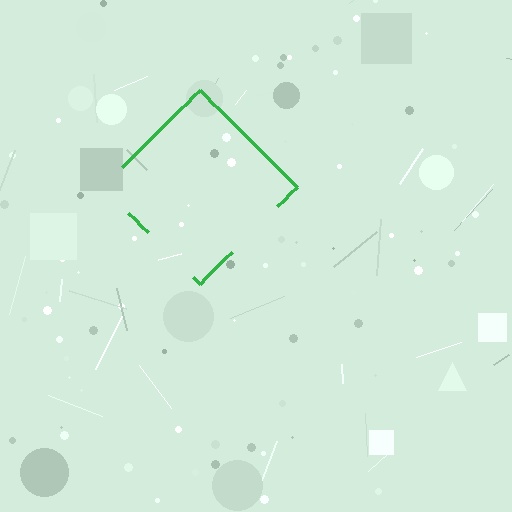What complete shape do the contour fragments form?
The contour fragments form a diamond.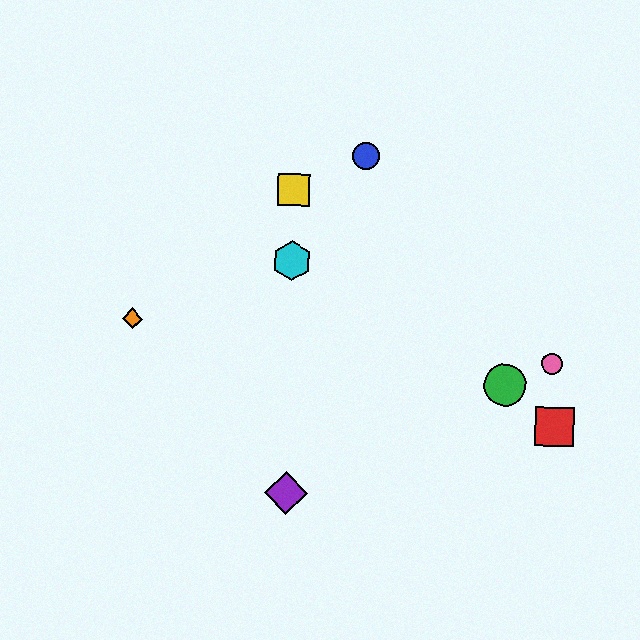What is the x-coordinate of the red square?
The red square is at x≈554.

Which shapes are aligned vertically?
The yellow square, the purple diamond, the cyan hexagon are aligned vertically.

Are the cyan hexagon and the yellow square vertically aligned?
Yes, both are at x≈292.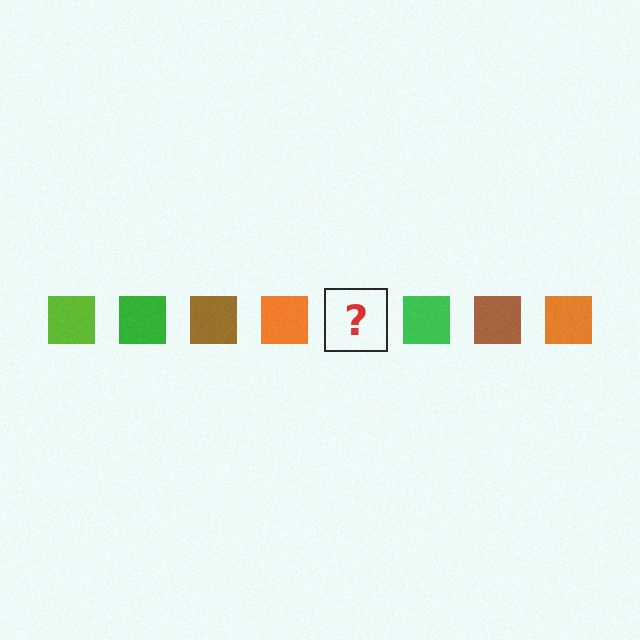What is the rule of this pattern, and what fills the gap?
The rule is that the pattern cycles through lime, green, brown, orange squares. The gap should be filled with a lime square.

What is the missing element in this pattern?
The missing element is a lime square.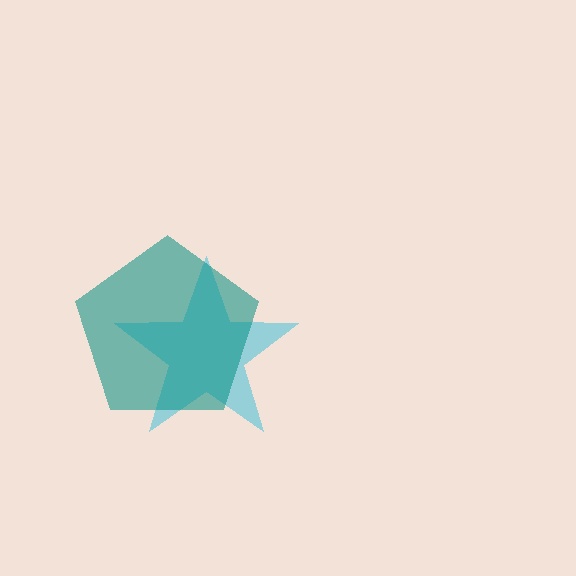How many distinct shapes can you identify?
There are 2 distinct shapes: a cyan star, a teal pentagon.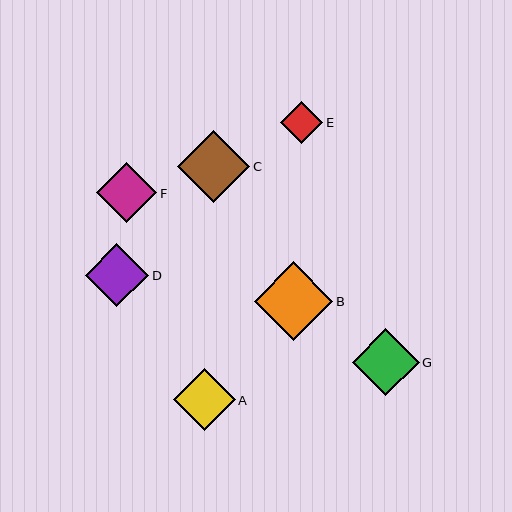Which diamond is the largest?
Diamond B is the largest with a size of approximately 78 pixels.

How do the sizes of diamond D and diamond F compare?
Diamond D and diamond F are approximately the same size.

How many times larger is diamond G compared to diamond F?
Diamond G is approximately 1.1 times the size of diamond F.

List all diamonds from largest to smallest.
From largest to smallest: B, C, G, D, A, F, E.